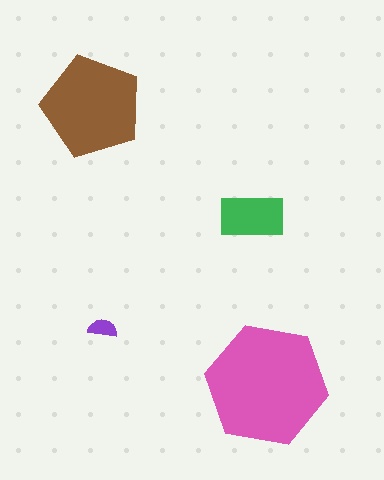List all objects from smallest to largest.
The purple semicircle, the green rectangle, the brown pentagon, the pink hexagon.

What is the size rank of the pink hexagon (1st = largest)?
1st.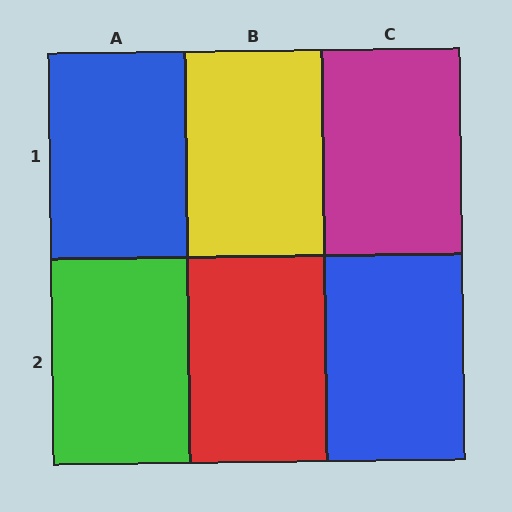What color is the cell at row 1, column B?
Yellow.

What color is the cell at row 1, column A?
Blue.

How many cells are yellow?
1 cell is yellow.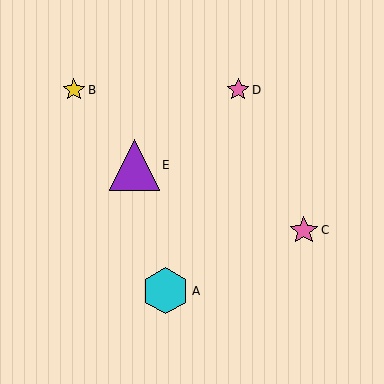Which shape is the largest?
The purple triangle (labeled E) is the largest.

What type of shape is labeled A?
Shape A is a cyan hexagon.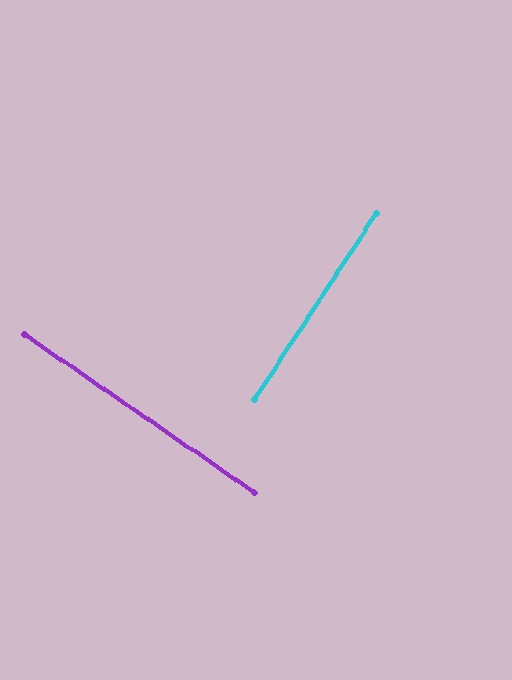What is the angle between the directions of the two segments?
Approximately 89 degrees.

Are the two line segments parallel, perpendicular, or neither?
Perpendicular — they meet at approximately 89°.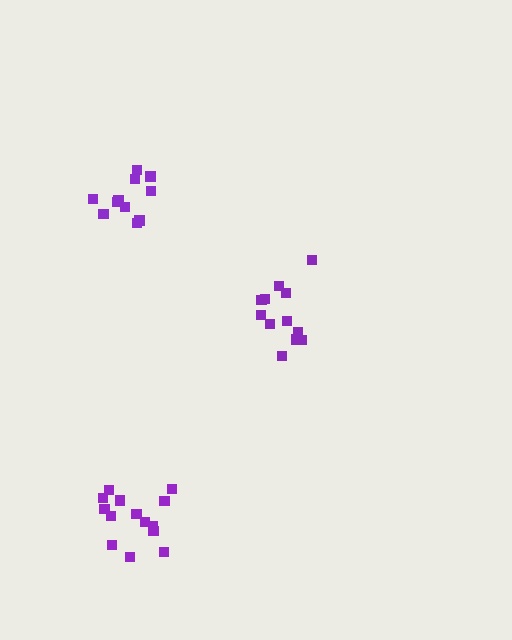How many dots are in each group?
Group 1: 12 dots, Group 2: 11 dots, Group 3: 14 dots (37 total).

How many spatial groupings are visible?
There are 3 spatial groupings.